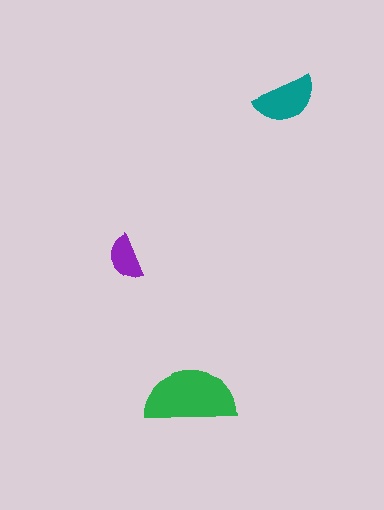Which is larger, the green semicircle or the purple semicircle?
The green one.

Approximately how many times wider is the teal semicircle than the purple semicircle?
About 1.5 times wider.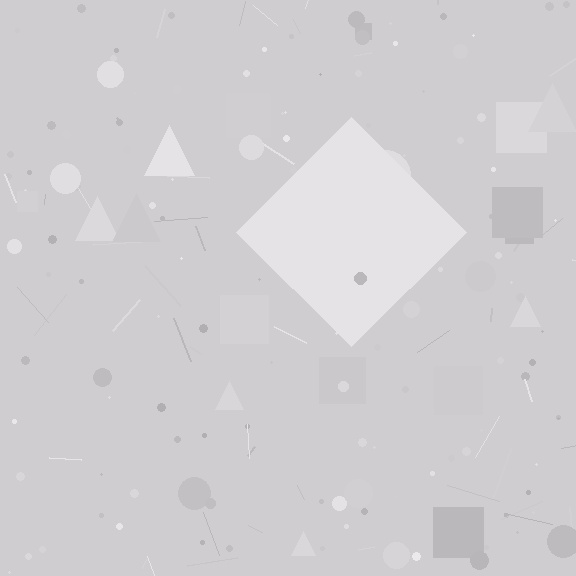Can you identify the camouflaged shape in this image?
The camouflaged shape is a diamond.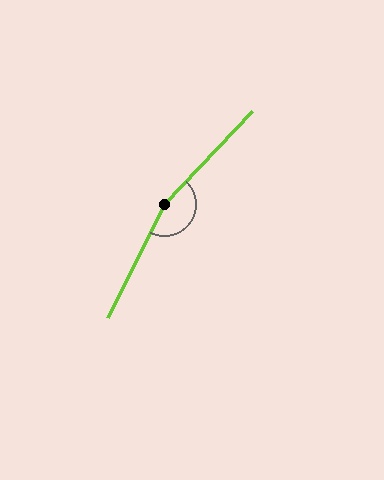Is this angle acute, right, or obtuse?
It is obtuse.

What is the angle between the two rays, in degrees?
Approximately 163 degrees.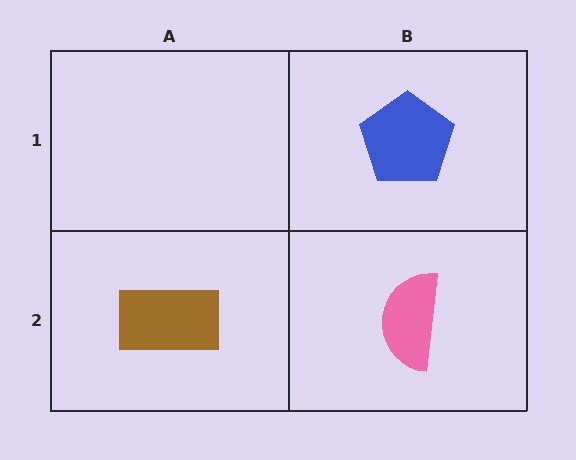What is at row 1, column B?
A blue pentagon.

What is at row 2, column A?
A brown rectangle.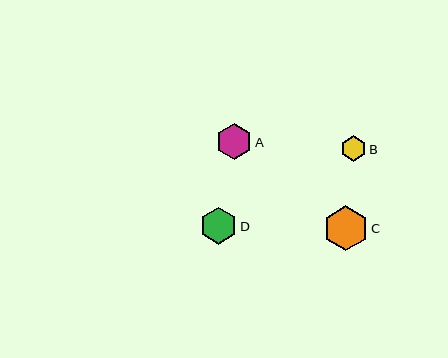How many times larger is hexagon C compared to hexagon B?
Hexagon C is approximately 1.8 times the size of hexagon B.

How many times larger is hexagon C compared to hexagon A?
Hexagon C is approximately 1.3 times the size of hexagon A.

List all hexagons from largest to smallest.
From largest to smallest: C, D, A, B.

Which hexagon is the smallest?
Hexagon B is the smallest with a size of approximately 25 pixels.